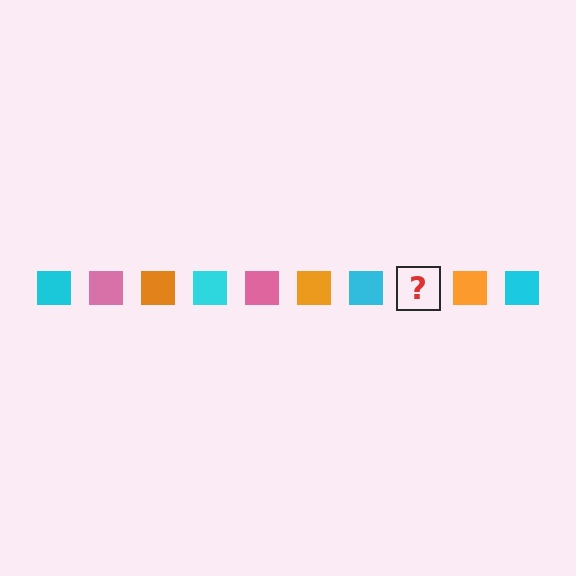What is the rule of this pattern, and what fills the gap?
The rule is that the pattern cycles through cyan, pink, orange squares. The gap should be filled with a pink square.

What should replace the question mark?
The question mark should be replaced with a pink square.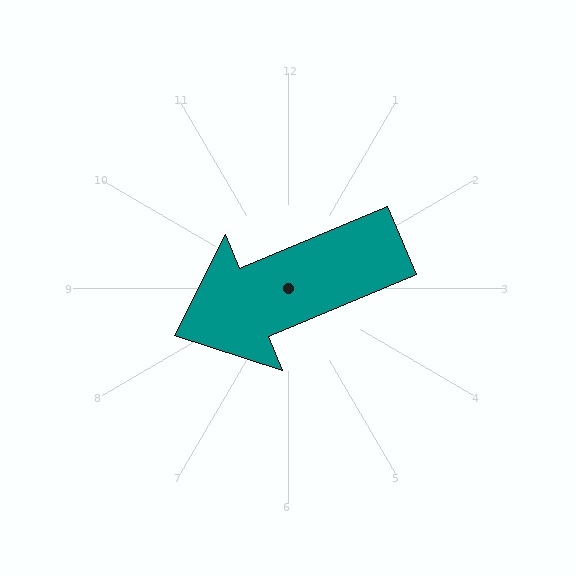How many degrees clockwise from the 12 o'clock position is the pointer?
Approximately 247 degrees.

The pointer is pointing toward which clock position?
Roughly 8 o'clock.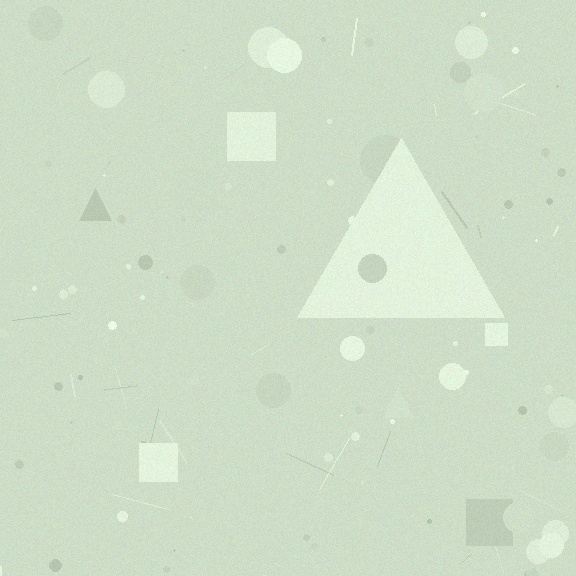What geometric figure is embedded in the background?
A triangle is embedded in the background.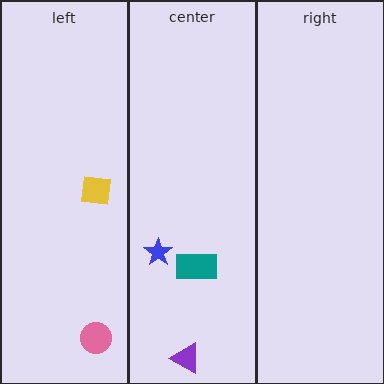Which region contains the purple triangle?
The center region.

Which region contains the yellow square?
The left region.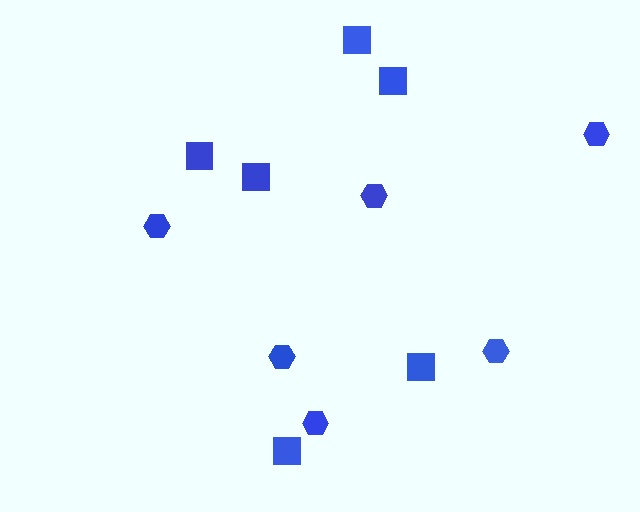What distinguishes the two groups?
There are 2 groups: one group of squares (6) and one group of hexagons (6).